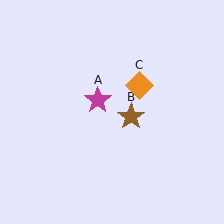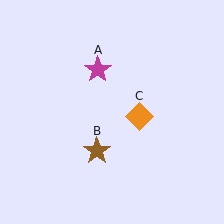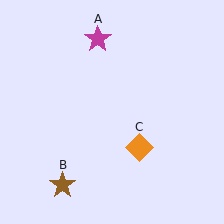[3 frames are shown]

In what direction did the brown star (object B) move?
The brown star (object B) moved down and to the left.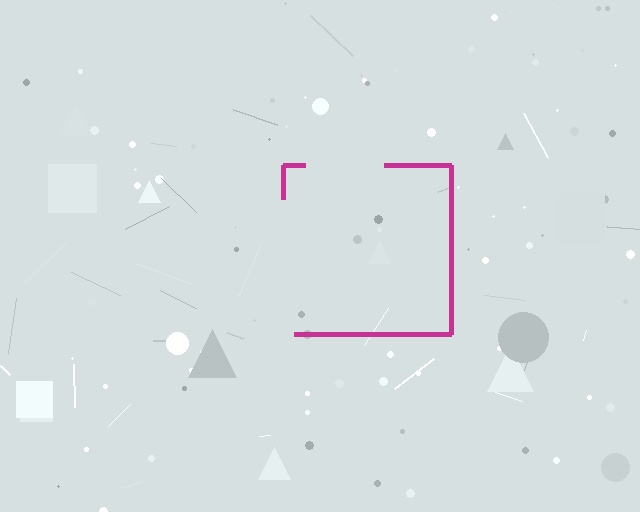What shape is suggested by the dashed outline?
The dashed outline suggests a square.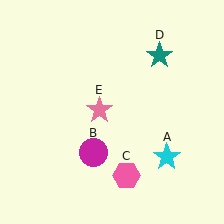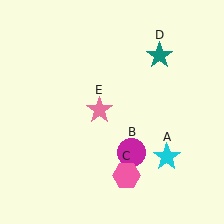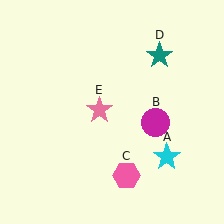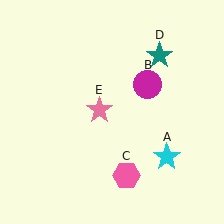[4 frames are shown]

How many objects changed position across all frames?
1 object changed position: magenta circle (object B).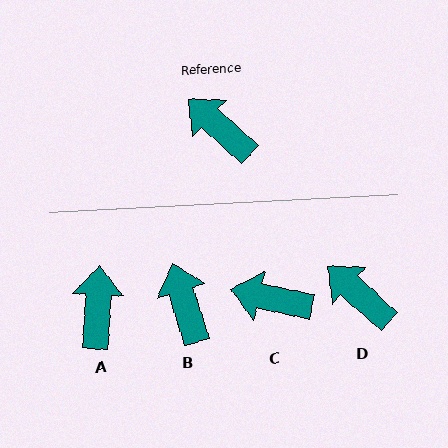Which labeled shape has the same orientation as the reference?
D.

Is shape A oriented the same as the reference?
No, it is off by about 51 degrees.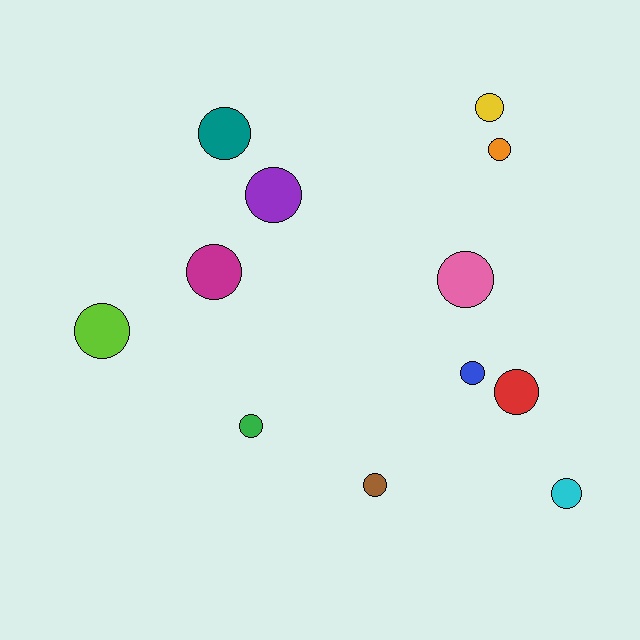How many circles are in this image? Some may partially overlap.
There are 12 circles.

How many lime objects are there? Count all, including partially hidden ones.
There is 1 lime object.